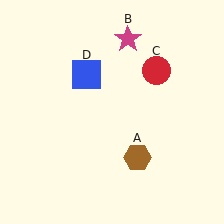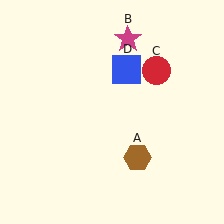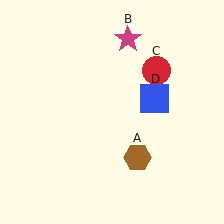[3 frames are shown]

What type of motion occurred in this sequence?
The blue square (object D) rotated clockwise around the center of the scene.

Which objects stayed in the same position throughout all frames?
Brown hexagon (object A) and magenta star (object B) and red circle (object C) remained stationary.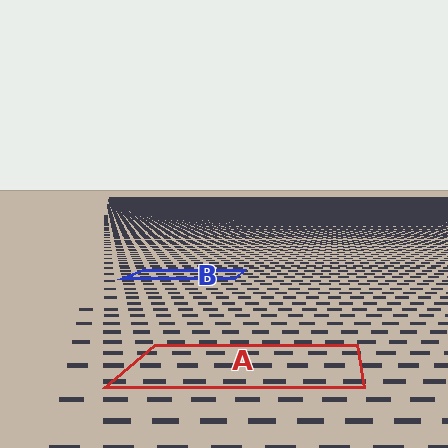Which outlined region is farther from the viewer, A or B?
Region B is farther from the viewer — the texture elements inside it appear smaller and more densely packed.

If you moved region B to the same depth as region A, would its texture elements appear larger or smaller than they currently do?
They would appear larger. At a closer depth, the same texture elements are projected at a bigger on-screen size.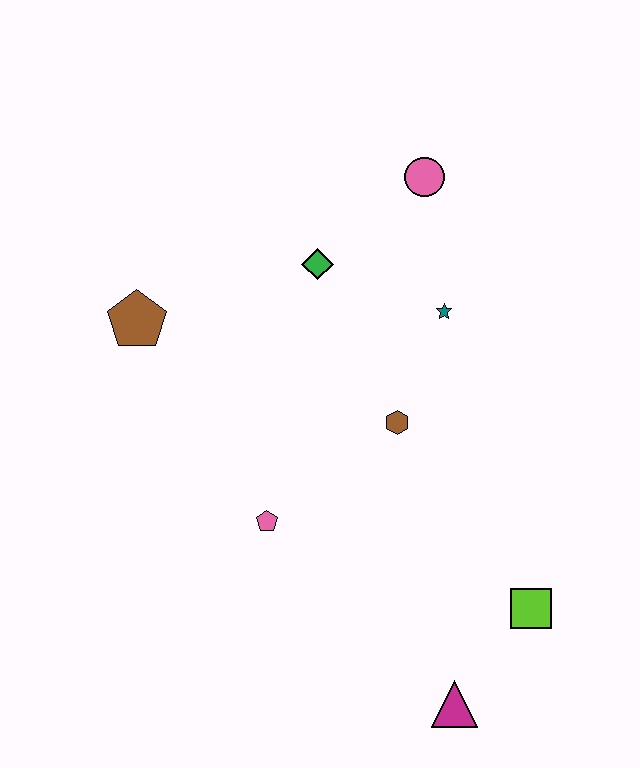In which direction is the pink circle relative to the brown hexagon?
The pink circle is above the brown hexagon.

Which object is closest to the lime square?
The magenta triangle is closest to the lime square.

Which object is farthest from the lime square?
The brown pentagon is farthest from the lime square.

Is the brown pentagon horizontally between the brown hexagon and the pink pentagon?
No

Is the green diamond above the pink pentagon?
Yes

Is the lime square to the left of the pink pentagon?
No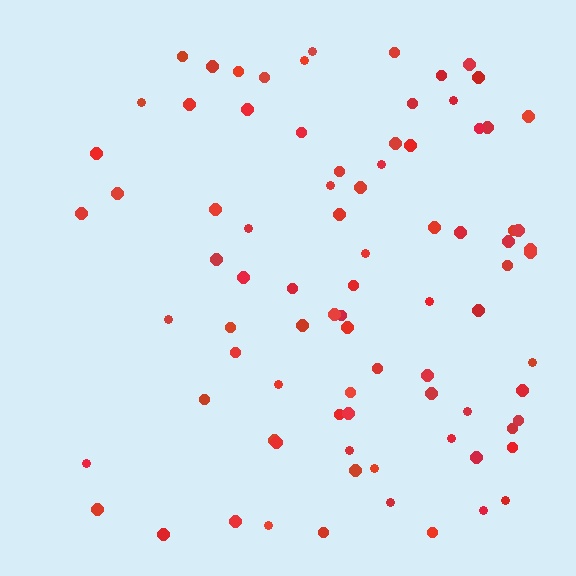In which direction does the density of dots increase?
From left to right, with the right side densest.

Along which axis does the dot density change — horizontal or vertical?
Horizontal.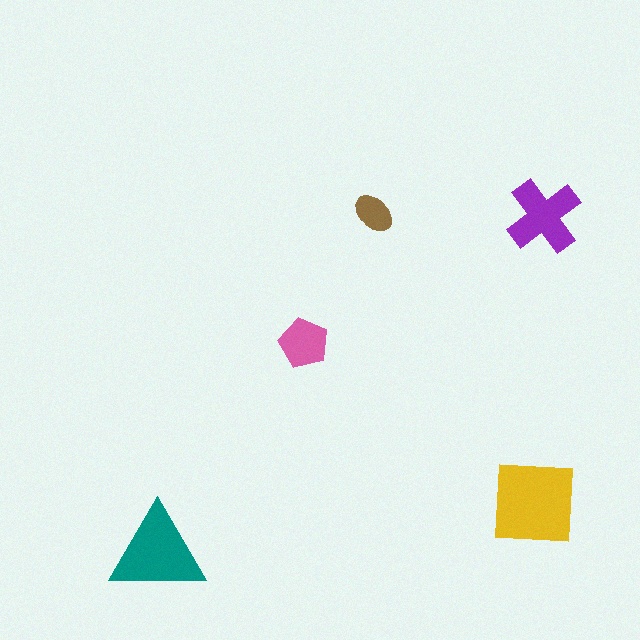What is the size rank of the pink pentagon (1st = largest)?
4th.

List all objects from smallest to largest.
The brown ellipse, the pink pentagon, the purple cross, the teal triangle, the yellow square.